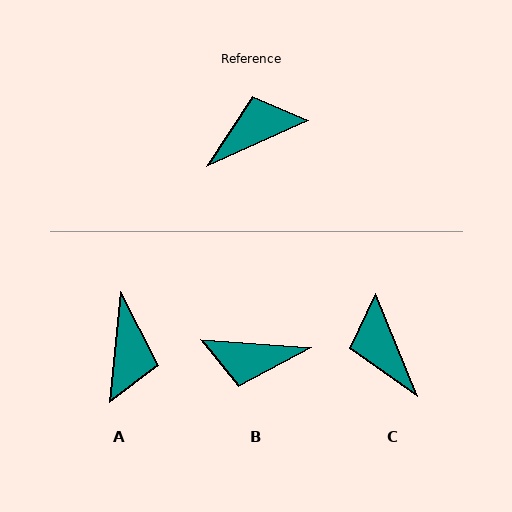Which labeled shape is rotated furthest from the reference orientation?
B, about 151 degrees away.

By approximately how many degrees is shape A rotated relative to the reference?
Approximately 120 degrees clockwise.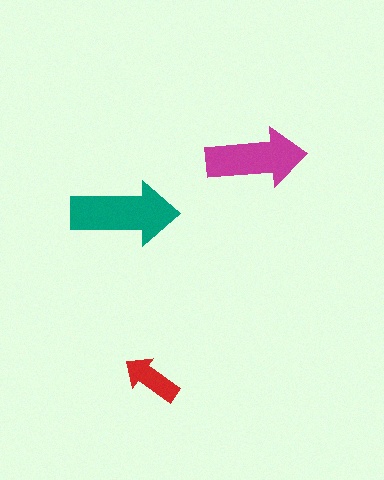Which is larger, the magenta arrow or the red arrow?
The magenta one.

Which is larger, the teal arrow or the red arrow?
The teal one.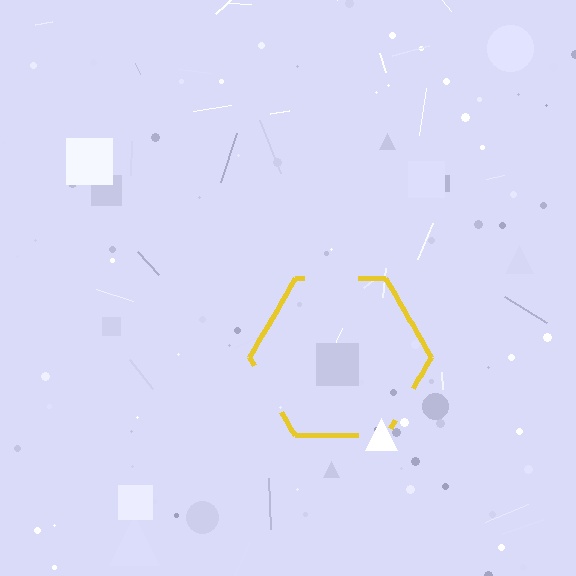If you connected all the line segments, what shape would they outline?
They would outline a hexagon.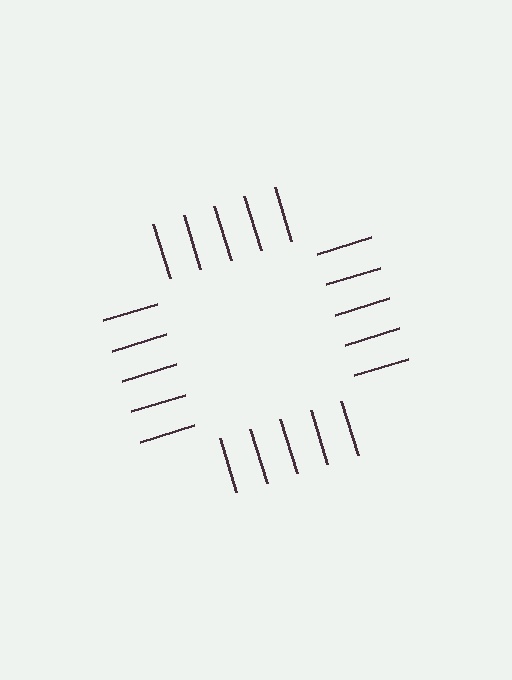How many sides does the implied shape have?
4 sides — the line-ends trace a square.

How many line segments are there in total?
20 — 5 along each of the 4 edges.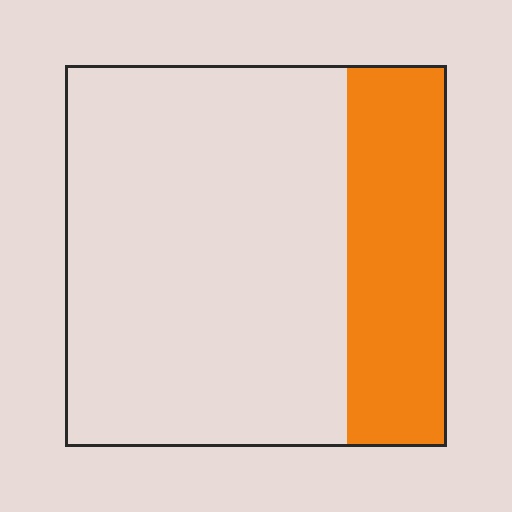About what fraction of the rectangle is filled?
About one quarter (1/4).